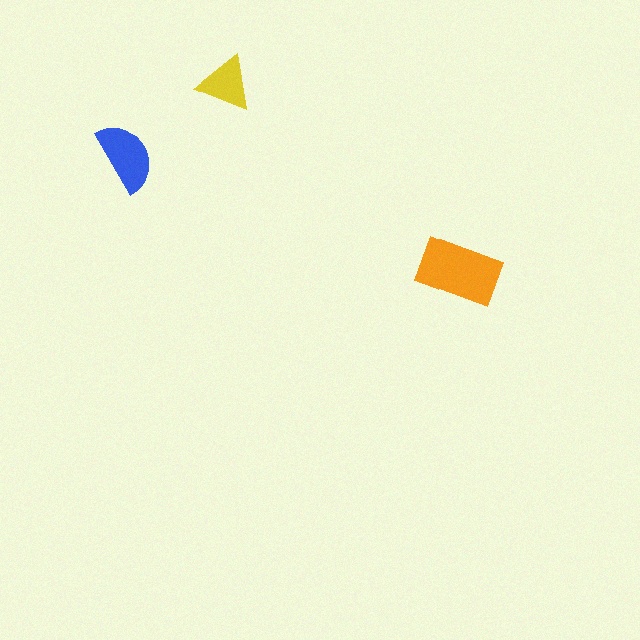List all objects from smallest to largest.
The yellow triangle, the blue semicircle, the orange rectangle.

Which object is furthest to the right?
The orange rectangle is rightmost.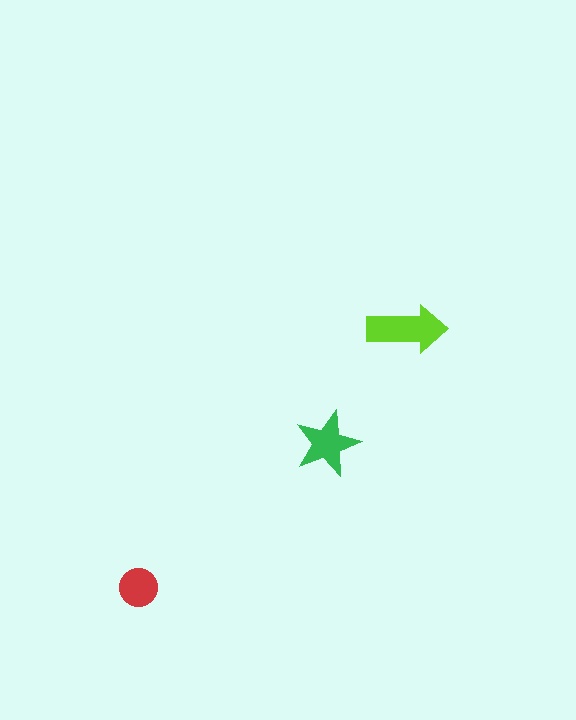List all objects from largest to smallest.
The lime arrow, the green star, the red circle.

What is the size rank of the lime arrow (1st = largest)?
1st.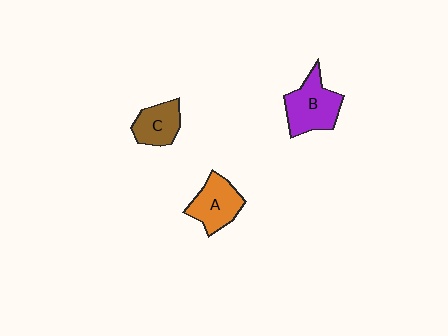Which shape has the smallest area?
Shape C (brown).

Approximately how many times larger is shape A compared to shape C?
Approximately 1.2 times.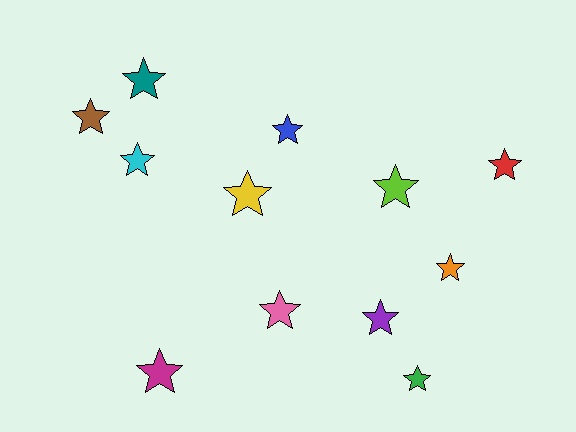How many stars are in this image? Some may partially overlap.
There are 12 stars.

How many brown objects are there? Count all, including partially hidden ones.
There is 1 brown object.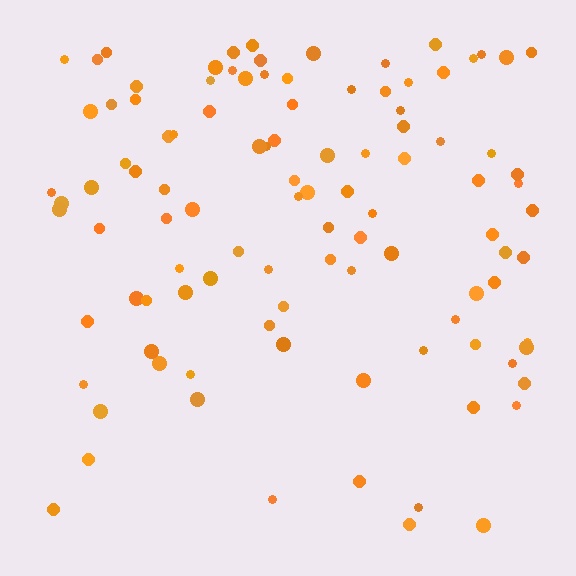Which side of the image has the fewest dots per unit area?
The bottom.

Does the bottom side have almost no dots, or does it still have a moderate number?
Still a moderate number, just noticeably fewer than the top.